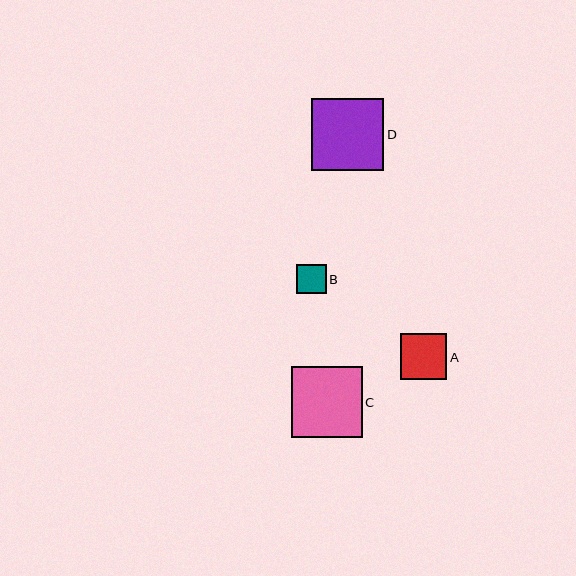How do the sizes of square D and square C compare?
Square D and square C are approximately the same size.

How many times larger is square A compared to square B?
Square A is approximately 1.6 times the size of square B.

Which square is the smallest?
Square B is the smallest with a size of approximately 30 pixels.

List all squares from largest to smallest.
From largest to smallest: D, C, A, B.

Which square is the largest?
Square D is the largest with a size of approximately 72 pixels.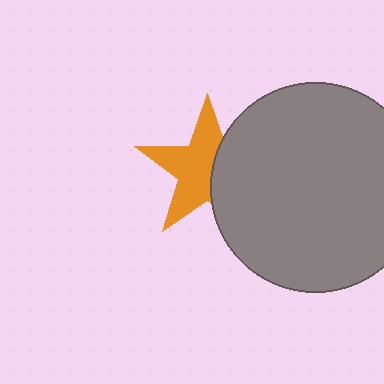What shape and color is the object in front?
The object in front is a gray circle.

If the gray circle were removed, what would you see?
You would see the complete orange star.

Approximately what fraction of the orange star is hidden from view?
Roughly 40% of the orange star is hidden behind the gray circle.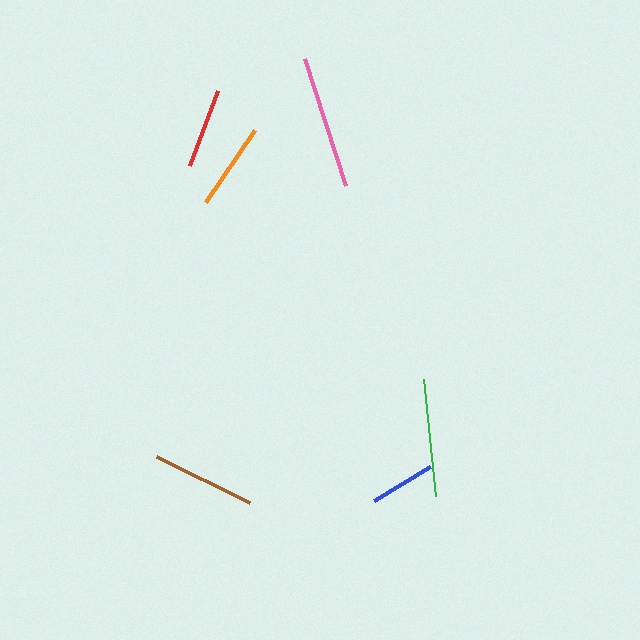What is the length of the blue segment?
The blue segment is approximately 65 pixels long.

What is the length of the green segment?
The green segment is approximately 118 pixels long.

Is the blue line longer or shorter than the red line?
The red line is longer than the blue line.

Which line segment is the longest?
The pink line is the longest at approximately 133 pixels.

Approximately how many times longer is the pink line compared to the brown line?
The pink line is approximately 1.3 times the length of the brown line.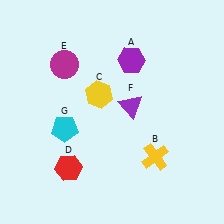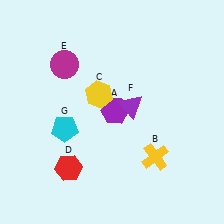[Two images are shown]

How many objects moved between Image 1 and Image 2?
1 object moved between the two images.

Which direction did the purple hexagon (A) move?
The purple hexagon (A) moved down.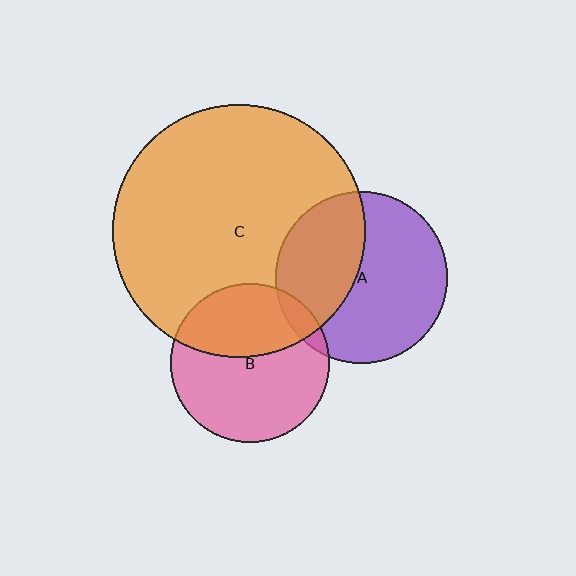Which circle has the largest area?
Circle C (orange).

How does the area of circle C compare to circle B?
Approximately 2.5 times.